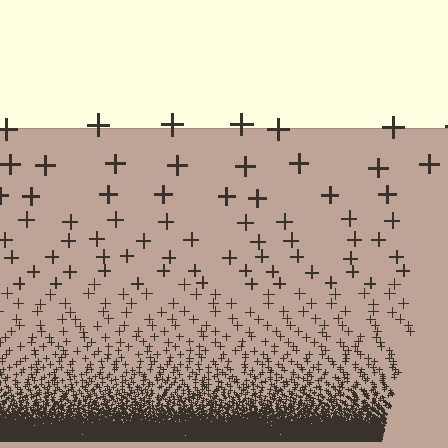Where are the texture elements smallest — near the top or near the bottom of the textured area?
Near the bottom.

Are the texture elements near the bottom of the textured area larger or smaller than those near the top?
Smaller. The gradient is inverted — elements near the bottom are smaller and denser.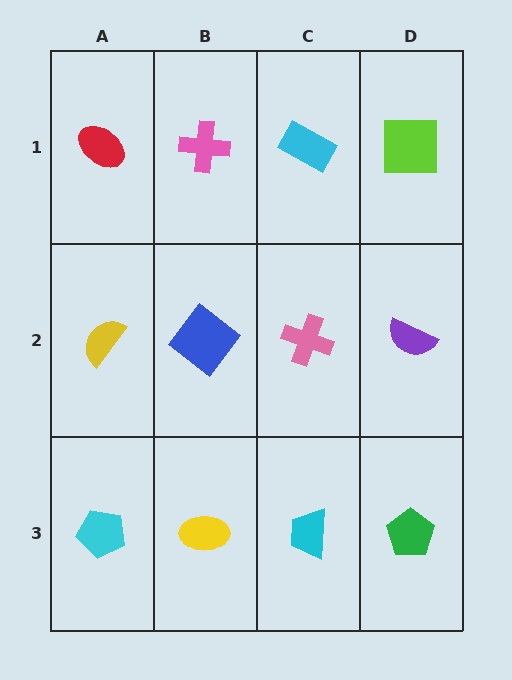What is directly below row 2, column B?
A yellow ellipse.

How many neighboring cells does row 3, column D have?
2.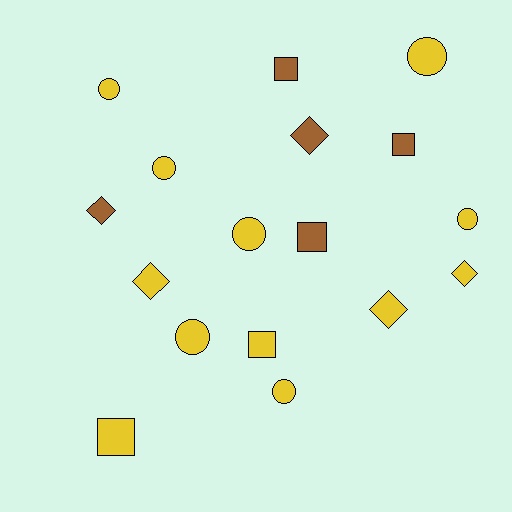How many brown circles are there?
There are no brown circles.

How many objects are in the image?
There are 17 objects.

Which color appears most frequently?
Yellow, with 12 objects.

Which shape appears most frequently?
Circle, with 7 objects.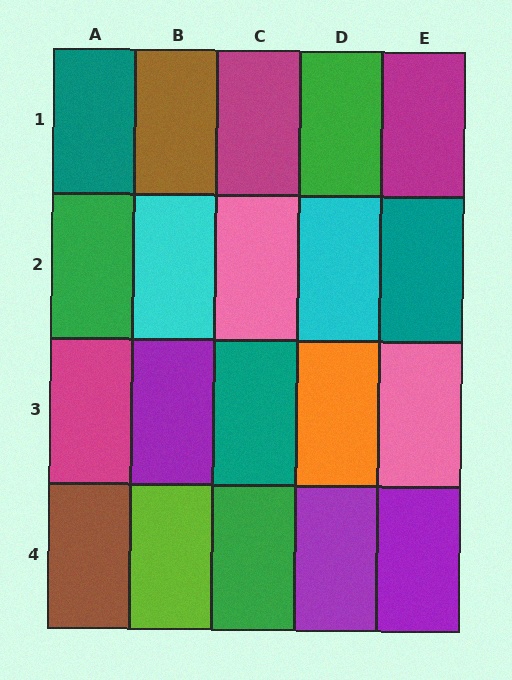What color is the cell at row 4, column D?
Purple.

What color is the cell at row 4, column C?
Green.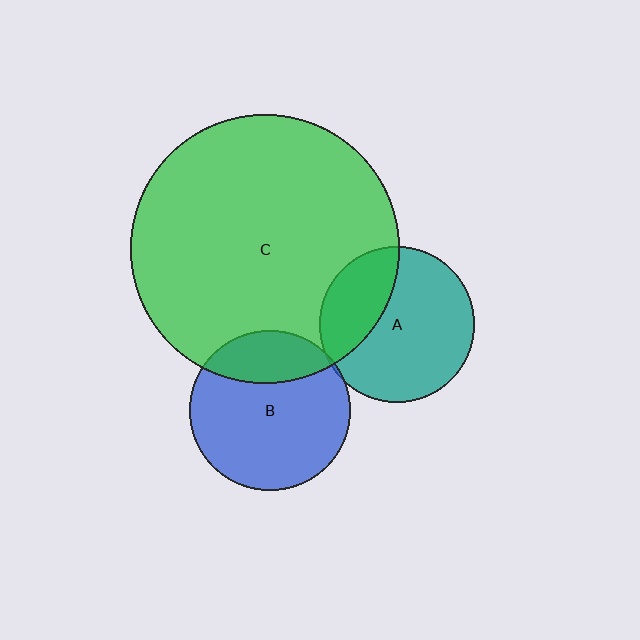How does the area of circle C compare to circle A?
Approximately 3.0 times.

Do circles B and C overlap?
Yes.